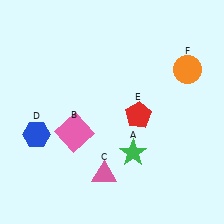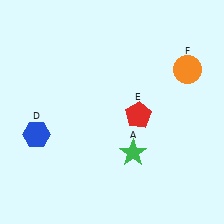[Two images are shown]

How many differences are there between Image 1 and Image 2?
There are 2 differences between the two images.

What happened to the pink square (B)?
The pink square (B) was removed in Image 2. It was in the bottom-left area of Image 1.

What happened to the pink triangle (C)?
The pink triangle (C) was removed in Image 2. It was in the bottom-left area of Image 1.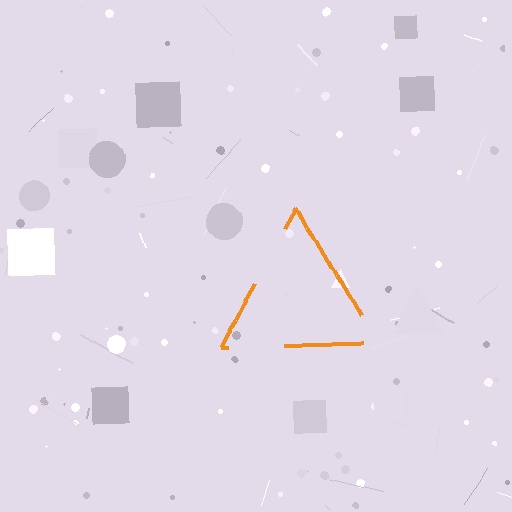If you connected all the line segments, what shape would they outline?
They would outline a triangle.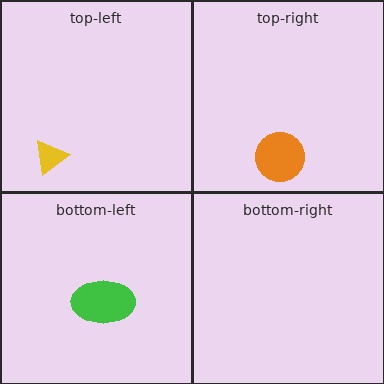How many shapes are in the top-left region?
1.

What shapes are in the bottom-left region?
The green ellipse.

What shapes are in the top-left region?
The yellow triangle.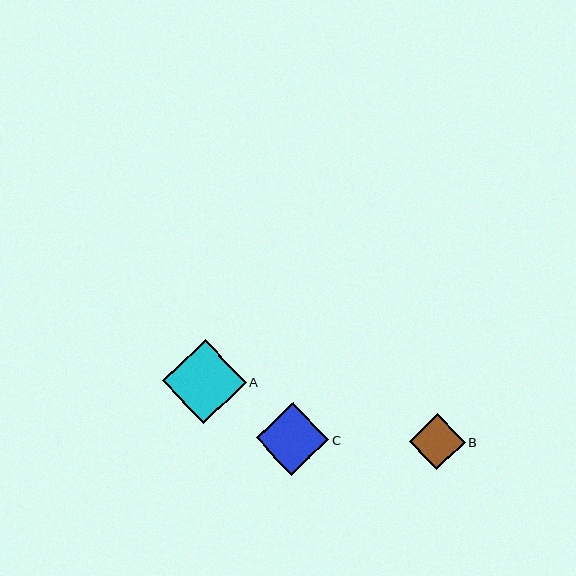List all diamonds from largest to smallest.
From largest to smallest: A, C, B.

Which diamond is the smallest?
Diamond B is the smallest with a size of approximately 56 pixels.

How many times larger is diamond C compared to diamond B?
Diamond C is approximately 1.3 times the size of diamond B.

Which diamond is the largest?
Diamond A is the largest with a size of approximately 84 pixels.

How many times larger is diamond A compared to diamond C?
Diamond A is approximately 1.2 times the size of diamond C.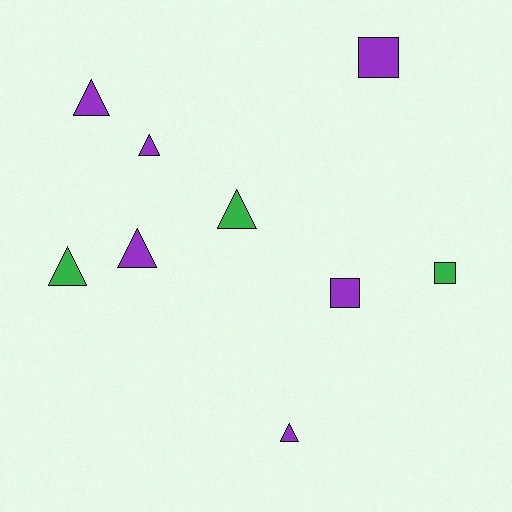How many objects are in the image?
There are 9 objects.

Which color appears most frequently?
Purple, with 6 objects.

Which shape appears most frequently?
Triangle, with 6 objects.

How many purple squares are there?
There are 2 purple squares.